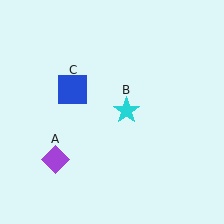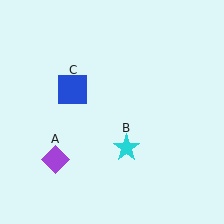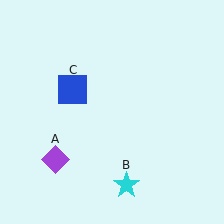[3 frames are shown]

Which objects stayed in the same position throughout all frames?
Purple diamond (object A) and blue square (object C) remained stationary.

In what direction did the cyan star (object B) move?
The cyan star (object B) moved down.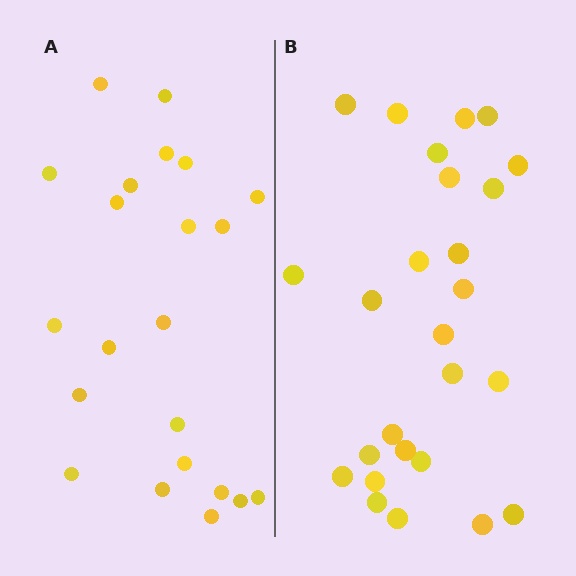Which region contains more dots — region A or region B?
Region B (the right region) has more dots.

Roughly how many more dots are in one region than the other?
Region B has about 4 more dots than region A.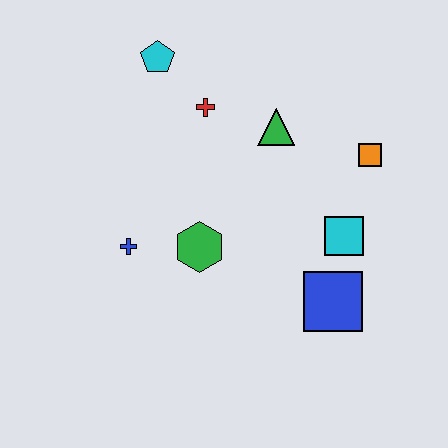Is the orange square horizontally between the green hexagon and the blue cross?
No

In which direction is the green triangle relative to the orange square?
The green triangle is to the left of the orange square.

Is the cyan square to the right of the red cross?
Yes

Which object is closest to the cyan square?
The blue square is closest to the cyan square.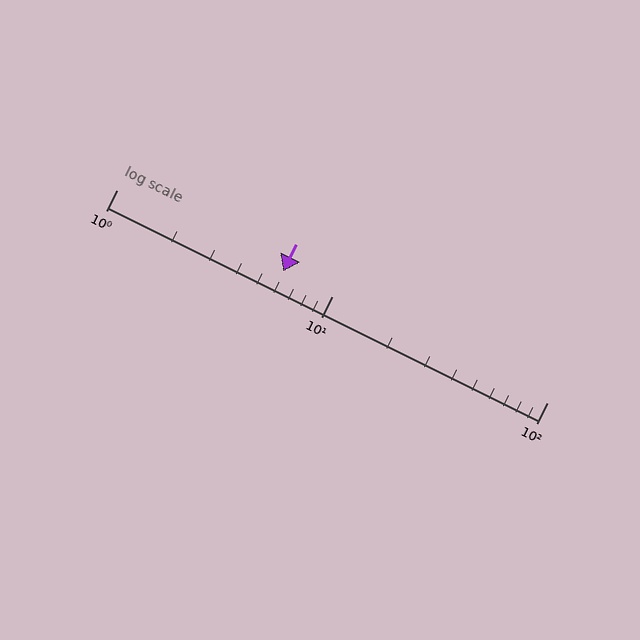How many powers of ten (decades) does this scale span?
The scale spans 2 decades, from 1 to 100.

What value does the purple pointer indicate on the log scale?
The pointer indicates approximately 5.9.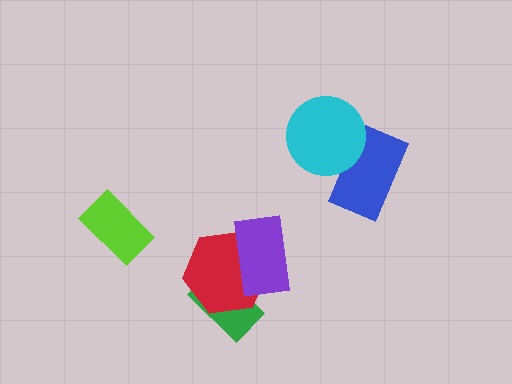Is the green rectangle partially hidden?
Yes, it is partially covered by another shape.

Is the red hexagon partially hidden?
Yes, it is partially covered by another shape.